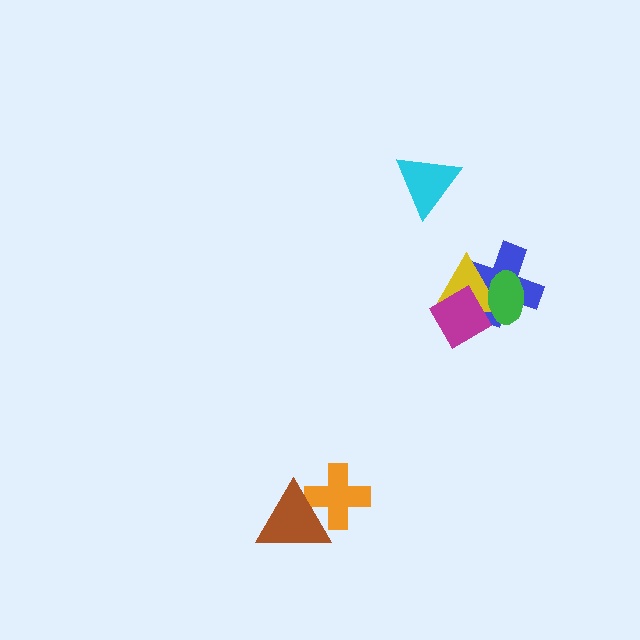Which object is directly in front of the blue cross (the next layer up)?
The yellow triangle is directly in front of the blue cross.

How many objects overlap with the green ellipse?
3 objects overlap with the green ellipse.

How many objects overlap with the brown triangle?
1 object overlaps with the brown triangle.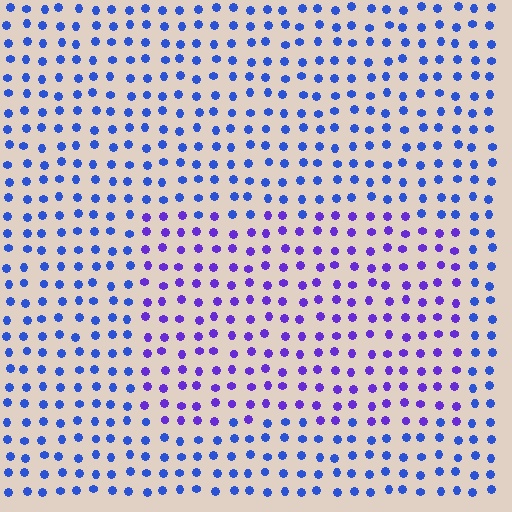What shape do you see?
I see a rectangle.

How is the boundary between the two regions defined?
The boundary is defined purely by a slight shift in hue (about 36 degrees). Spacing, size, and orientation are identical on both sides.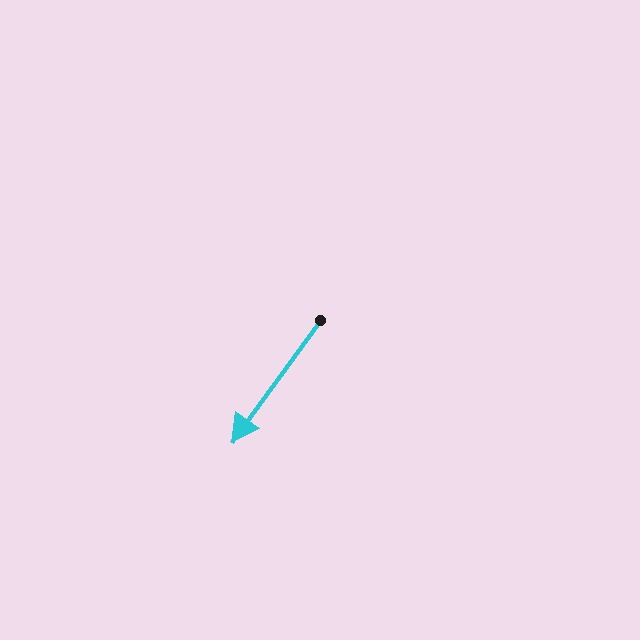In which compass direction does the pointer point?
Southwest.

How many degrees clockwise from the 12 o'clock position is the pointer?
Approximately 216 degrees.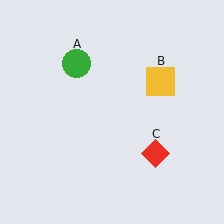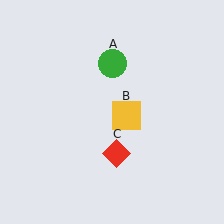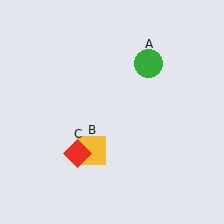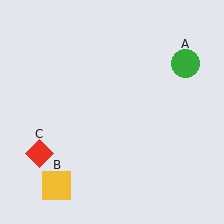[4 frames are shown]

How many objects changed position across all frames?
3 objects changed position: green circle (object A), yellow square (object B), red diamond (object C).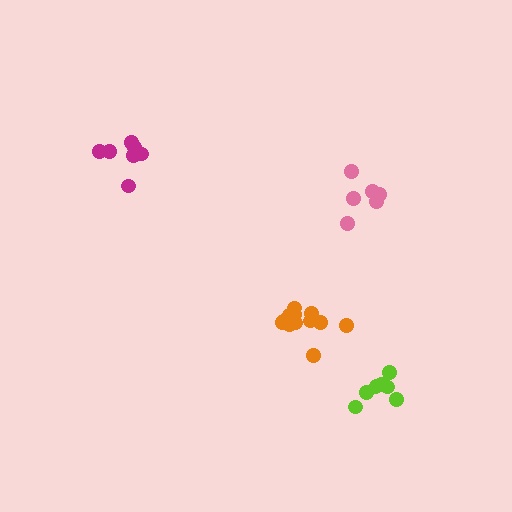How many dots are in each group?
Group 1: 12 dots, Group 2: 6 dots, Group 3: 7 dots, Group 4: 7 dots (32 total).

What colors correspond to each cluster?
The clusters are colored: orange, pink, magenta, lime.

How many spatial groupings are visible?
There are 4 spatial groupings.